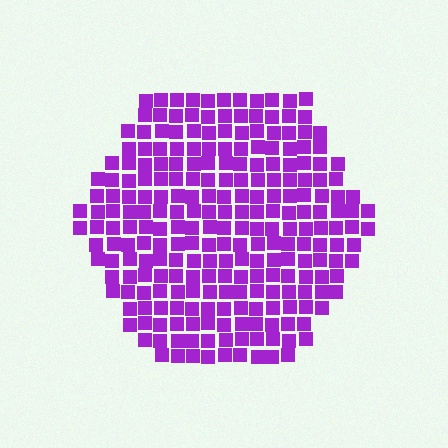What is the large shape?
The large shape is a hexagon.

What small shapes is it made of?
It is made of small squares.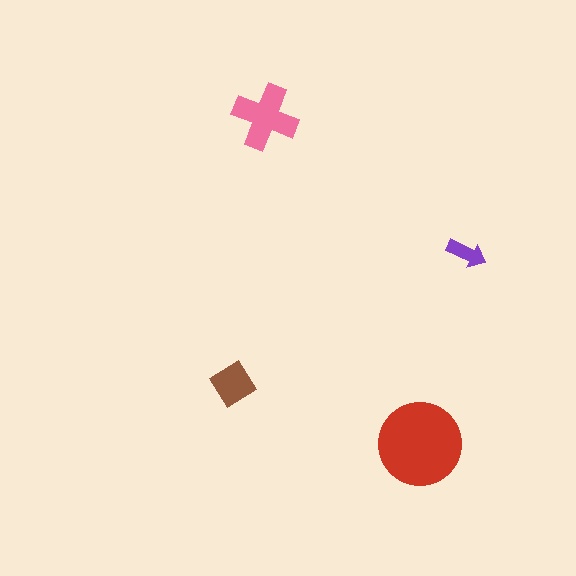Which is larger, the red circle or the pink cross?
The red circle.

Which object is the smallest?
The purple arrow.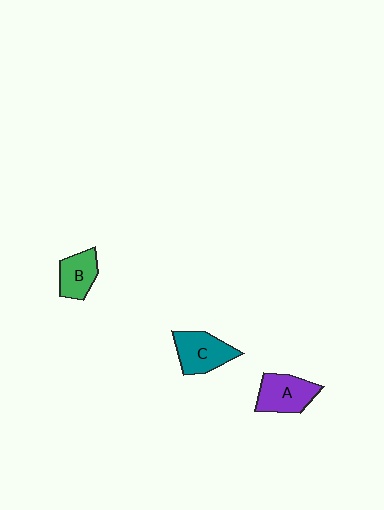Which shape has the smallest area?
Shape B (green).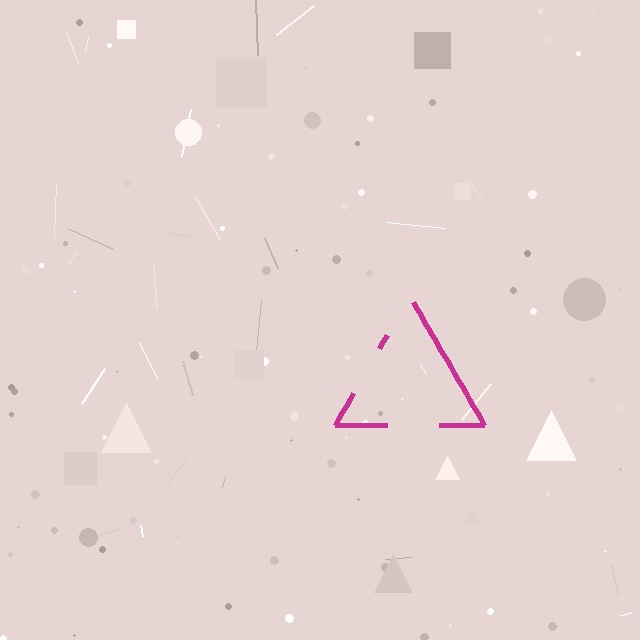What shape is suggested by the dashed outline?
The dashed outline suggests a triangle.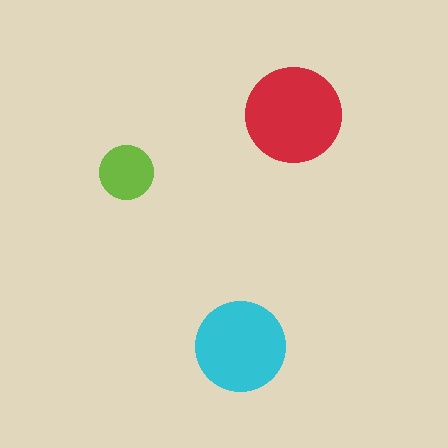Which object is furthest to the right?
The red circle is rightmost.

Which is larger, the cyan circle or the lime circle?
The cyan one.